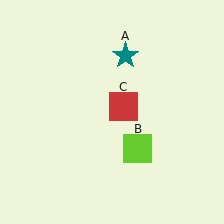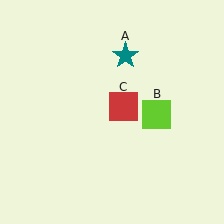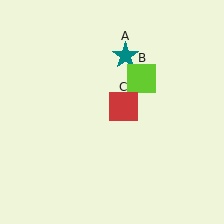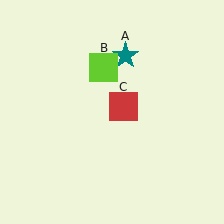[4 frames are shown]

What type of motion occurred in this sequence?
The lime square (object B) rotated counterclockwise around the center of the scene.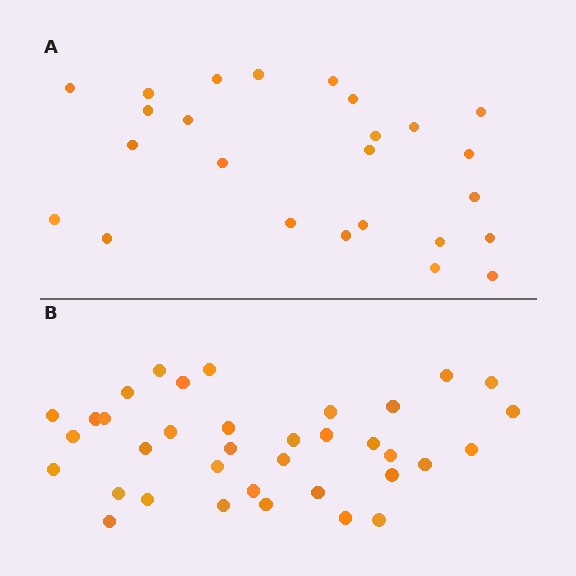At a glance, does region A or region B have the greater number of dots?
Region B (the bottom region) has more dots.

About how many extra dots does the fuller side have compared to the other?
Region B has roughly 12 or so more dots than region A.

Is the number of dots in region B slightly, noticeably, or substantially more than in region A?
Region B has noticeably more, but not dramatically so. The ratio is roughly 1.4 to 1.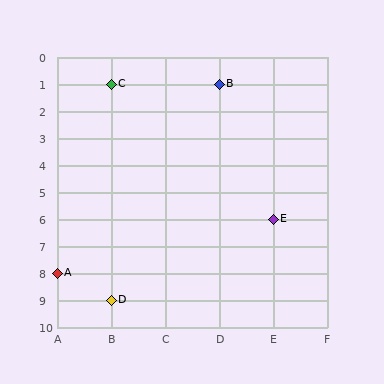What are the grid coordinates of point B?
Point B is at grid coordinates (D, 1).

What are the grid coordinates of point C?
Point C is at grid coordinates (B, 1).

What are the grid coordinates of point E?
Point E is at grid coordinates (E, 6).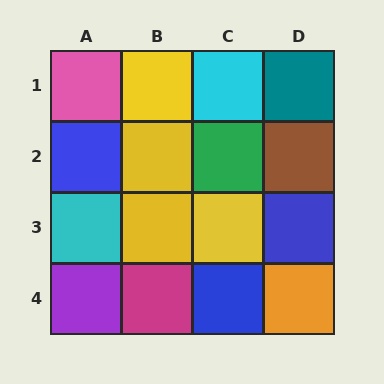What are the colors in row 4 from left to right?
Purple, magenta, blue, orange.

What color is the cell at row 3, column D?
Blue.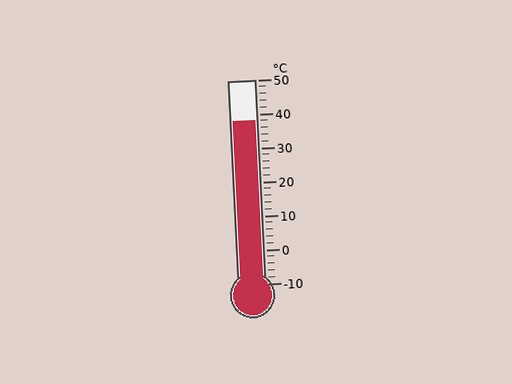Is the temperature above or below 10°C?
The temperature is above 10°C.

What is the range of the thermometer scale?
The thermometer scale ranges from -10°C to 50°C.